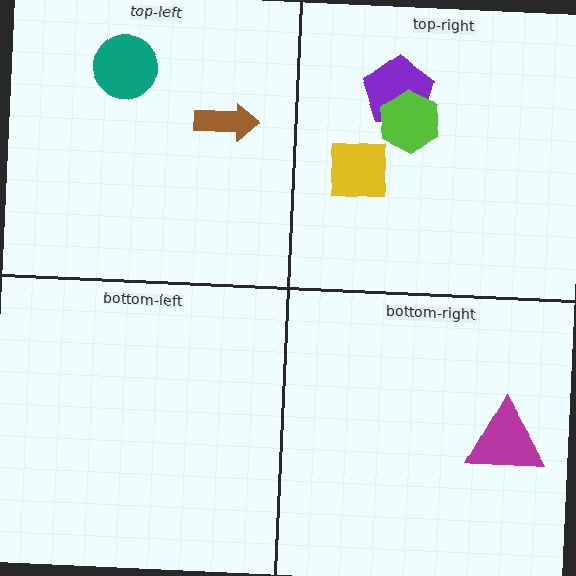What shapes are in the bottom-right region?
The magenta triangle.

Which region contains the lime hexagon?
The top-right region.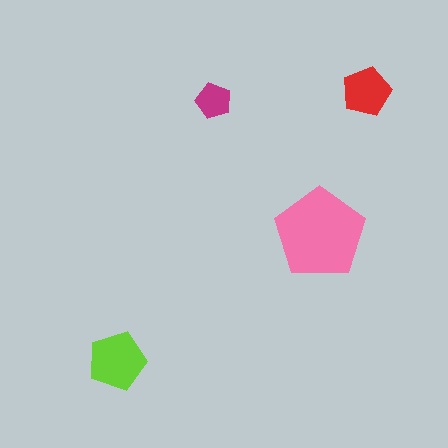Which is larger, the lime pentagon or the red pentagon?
The lime one.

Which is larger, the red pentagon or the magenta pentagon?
The red one.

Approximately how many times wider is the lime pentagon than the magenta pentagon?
About 1.5 times wider.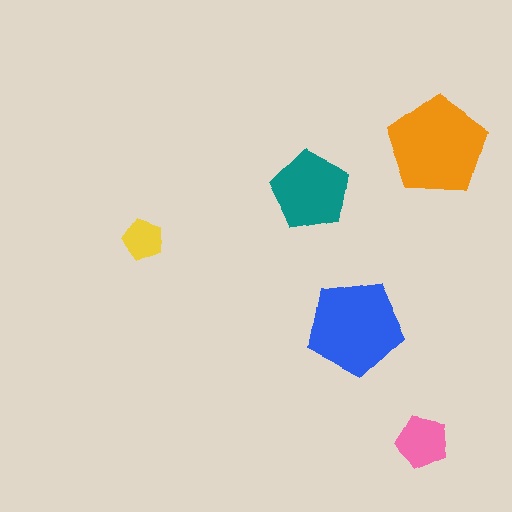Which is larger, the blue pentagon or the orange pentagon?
The orange one.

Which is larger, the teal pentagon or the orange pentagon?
The orange one.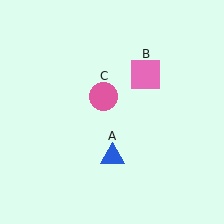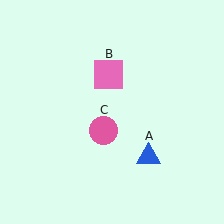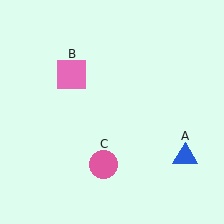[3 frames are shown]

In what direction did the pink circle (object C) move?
The pink circle (object C) moved down.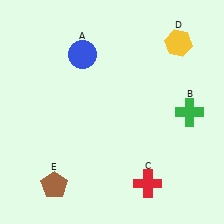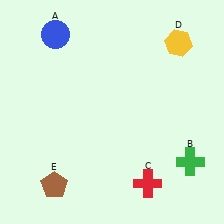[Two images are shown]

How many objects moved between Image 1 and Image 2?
2 objects moved between the two images.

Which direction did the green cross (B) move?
The green cross (B) moved down.